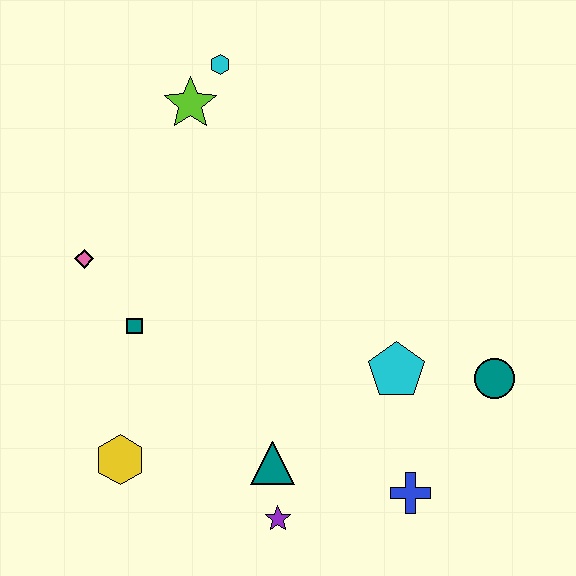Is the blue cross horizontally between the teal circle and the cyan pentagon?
Yes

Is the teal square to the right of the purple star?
No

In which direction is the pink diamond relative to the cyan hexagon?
The pink diamond is below the cyan hexagon.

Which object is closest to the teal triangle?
The purple star is closest to the teal triangle.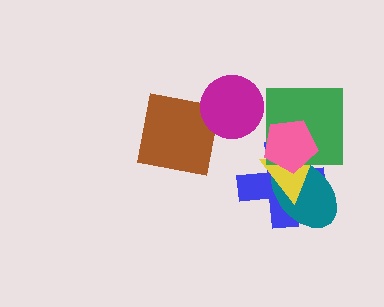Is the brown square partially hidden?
Yes, it is partially covered by another shape.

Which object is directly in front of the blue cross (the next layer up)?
The teal ellipse is directly in front of the blue cross.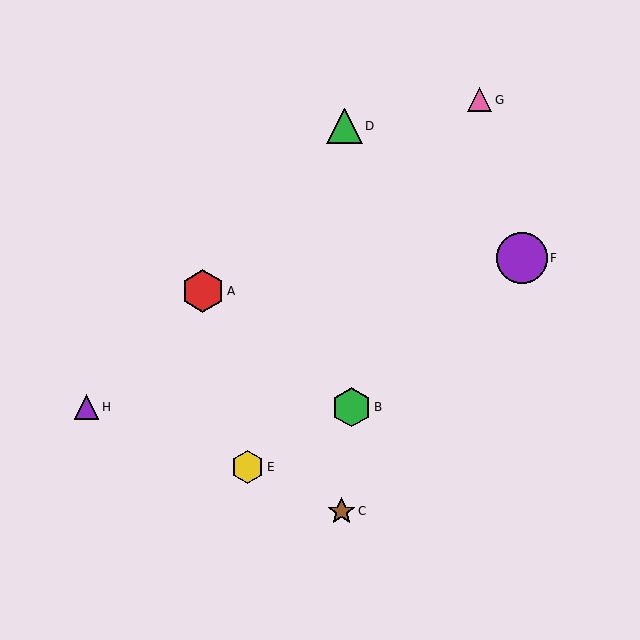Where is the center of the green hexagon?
The center of the green hexagon is at (352, 407).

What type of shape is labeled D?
Shape D is a green triangle.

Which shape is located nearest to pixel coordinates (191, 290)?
The red hexagon (labeled A) at (203, 291) is nearest to that location.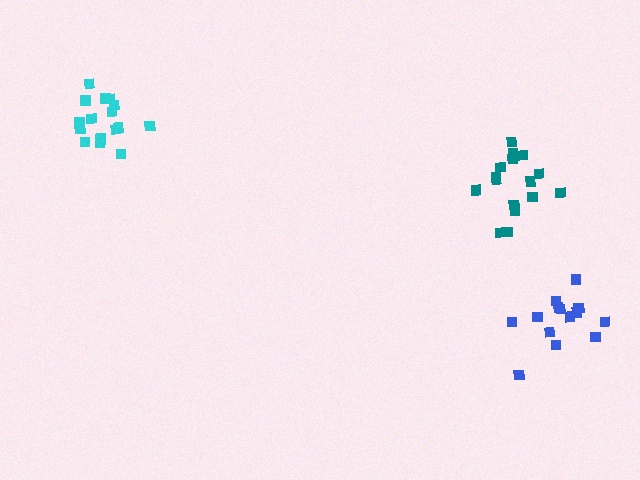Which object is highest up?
The cyan cluster is topmost.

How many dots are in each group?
Group 1: 14 dots, Group 2: 16 dots, Group 3: 17 dots (47 total).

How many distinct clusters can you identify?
There are 3 distinct clusters.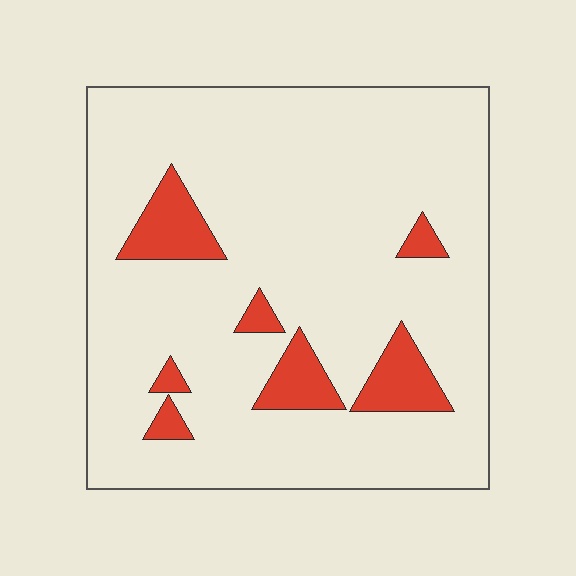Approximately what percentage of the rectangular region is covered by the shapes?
Approximately 10%.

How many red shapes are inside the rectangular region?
7.